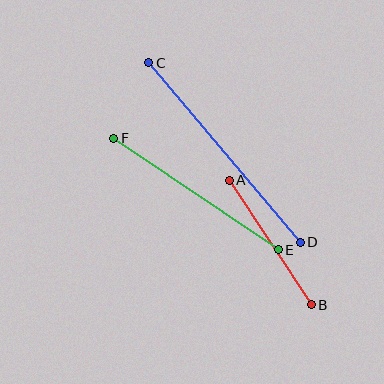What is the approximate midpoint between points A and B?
The midpoint is at approximately (270, 242) pixels.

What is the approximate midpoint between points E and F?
The midpoint is at approximately (196, 194) pixels.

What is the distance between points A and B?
The distance is approximately 149 pixels.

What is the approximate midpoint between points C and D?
The midpoint is at approximately (225, 152) pixels.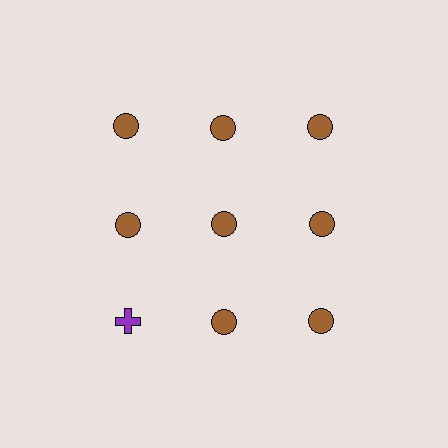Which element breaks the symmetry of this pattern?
The purple cross in the third row, leftmost column breaks the symmetry. All other shapes are brown circles.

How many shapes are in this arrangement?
There are 9 shapes arranged in a grid pattern.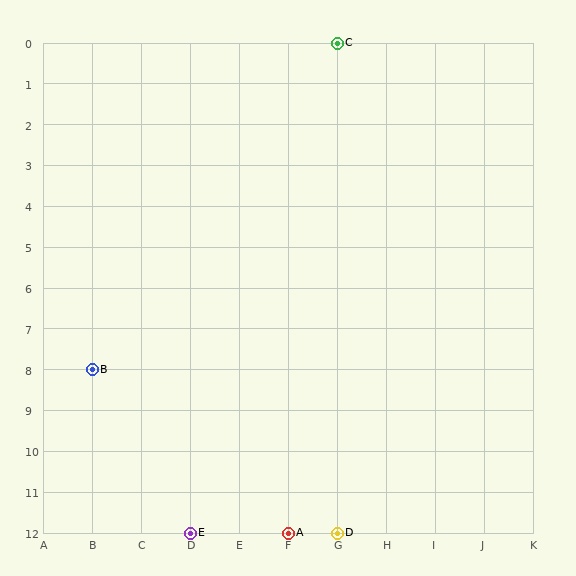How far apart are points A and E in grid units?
Points A and E are 2 columns apart.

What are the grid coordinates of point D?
Point D is at grid coordinates (G, 12).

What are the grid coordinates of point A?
Point A is at grid coordinates (F, 12).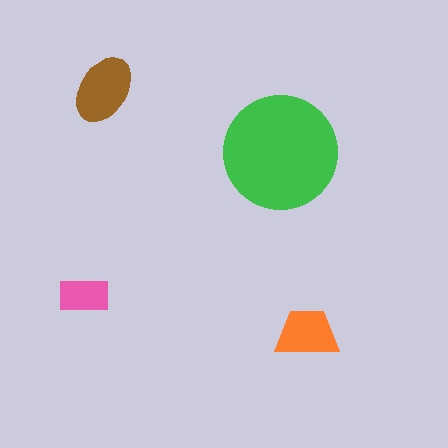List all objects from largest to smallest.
The green circle, the brown ellipse, the orange trapezoid, the pink rectangle.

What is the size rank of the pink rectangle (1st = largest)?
4th.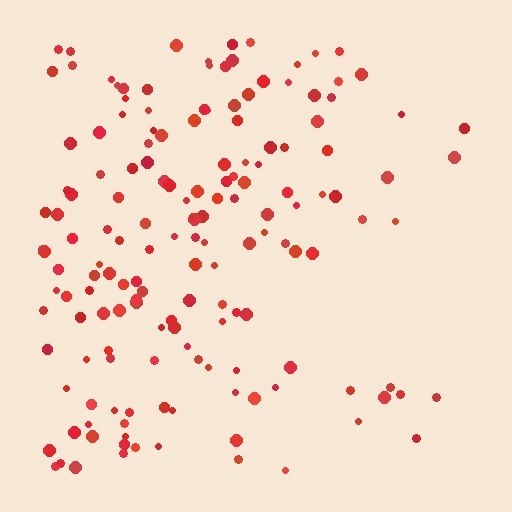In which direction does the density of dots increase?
From right to left, with the left side densest.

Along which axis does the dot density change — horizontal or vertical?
Horizontal.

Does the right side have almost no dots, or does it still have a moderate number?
Still a moderate number, just noticeably fewer than the left.